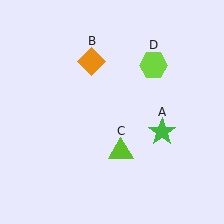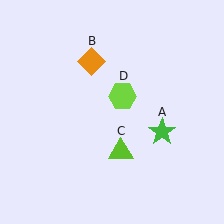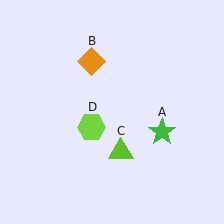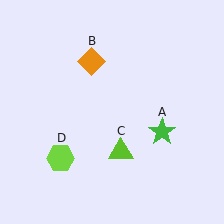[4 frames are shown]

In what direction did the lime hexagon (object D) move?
The lime hexagon (object D) moved down and to the left.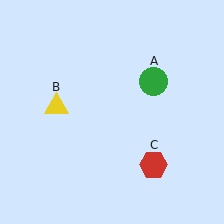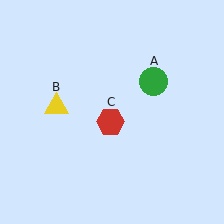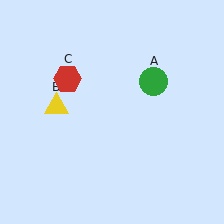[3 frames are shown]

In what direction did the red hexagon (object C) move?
The red hexagon (object C) moved up and to the left.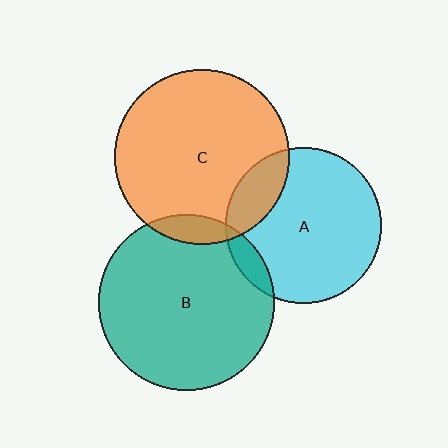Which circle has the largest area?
Circle B (teal).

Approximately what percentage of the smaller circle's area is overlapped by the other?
Approximately 10%.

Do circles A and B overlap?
Yes.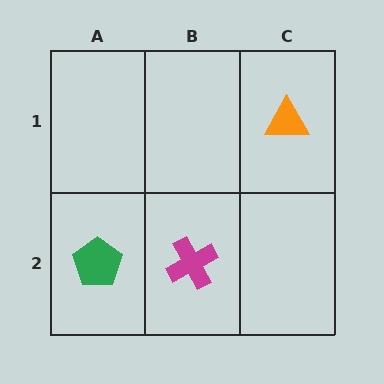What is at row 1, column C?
An orange triangle.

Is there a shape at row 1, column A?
No, that cell is empty.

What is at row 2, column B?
A magenta cross.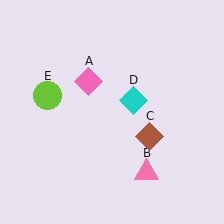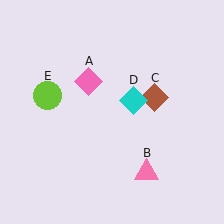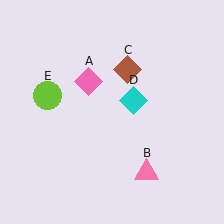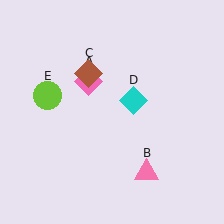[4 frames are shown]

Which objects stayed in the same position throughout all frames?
Pink diamond (object A) and pink triangle (object B) and cyan diamond (object D) and lime circle (object E) remained stationary.